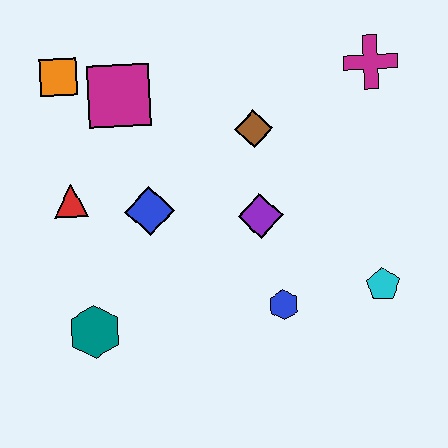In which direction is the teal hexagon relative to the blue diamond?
The teal hexagon is below the blue diamond.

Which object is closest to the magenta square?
The orange square is closest to the magenta square.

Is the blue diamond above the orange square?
No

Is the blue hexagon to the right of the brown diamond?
Yes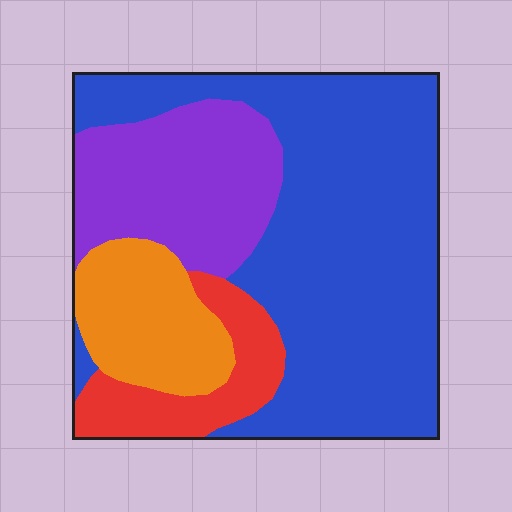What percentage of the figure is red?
Red takes up less than a sixth of the figure.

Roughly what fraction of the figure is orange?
Orange takes up about one eighth (1/8) of the figure.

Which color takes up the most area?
Blue, at roughly 55%.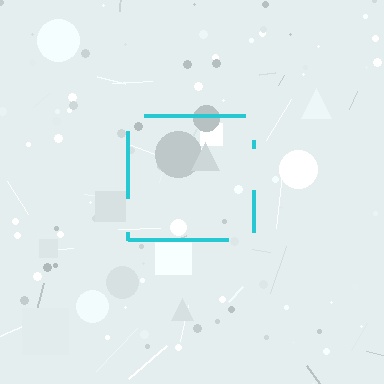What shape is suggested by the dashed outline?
The dashed outline suggests a square.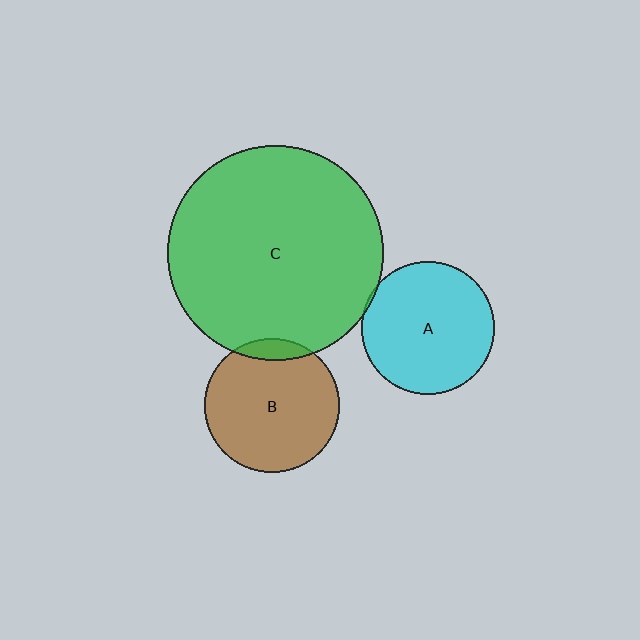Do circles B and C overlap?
Yes.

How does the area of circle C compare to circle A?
Approximately 2.6 times.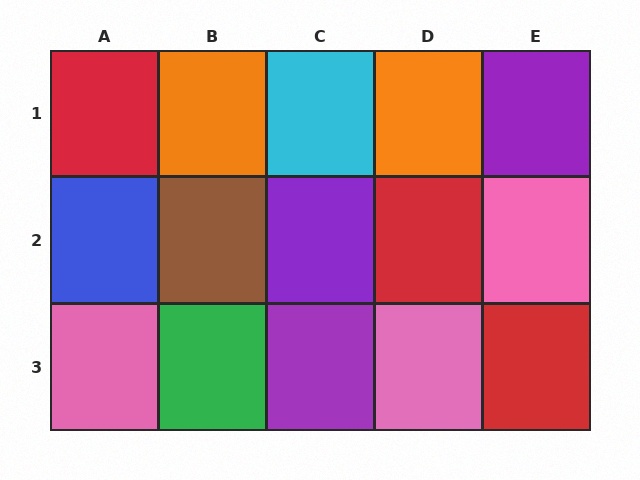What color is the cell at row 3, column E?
Red.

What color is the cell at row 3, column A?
Pink.